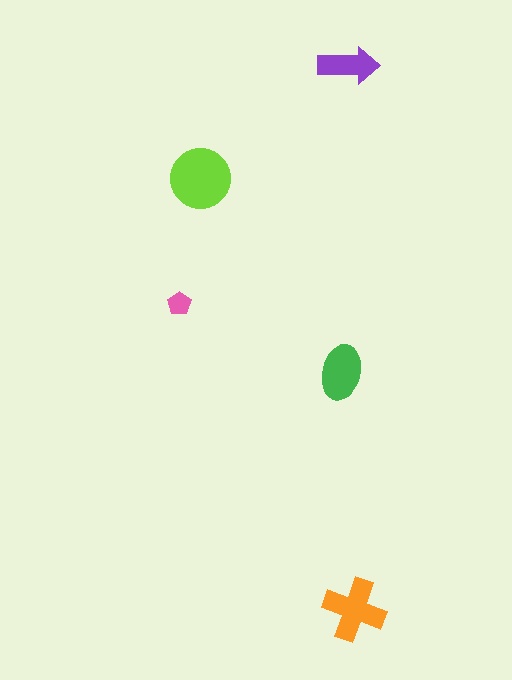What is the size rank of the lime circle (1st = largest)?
1st.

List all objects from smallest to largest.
The pink pentagon, the purple arrow, the green ellipse, the orange cross, the lime circle.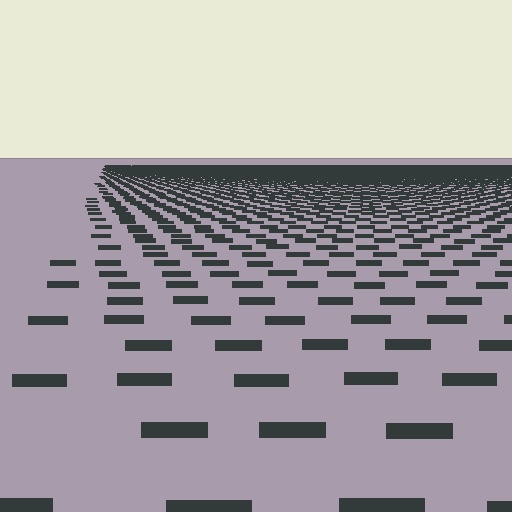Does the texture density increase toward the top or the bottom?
Density increases toward the top.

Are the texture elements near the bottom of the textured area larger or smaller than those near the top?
Larger. Near the bottom, elements are closer to the viewer and appear at a bigger on-screen size.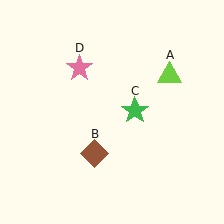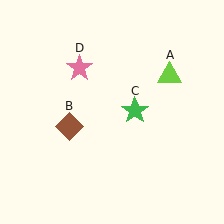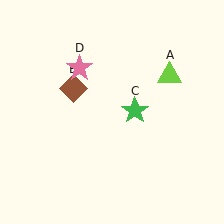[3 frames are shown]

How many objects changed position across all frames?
1 object changed position: brown diamond (object B).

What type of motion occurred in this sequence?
The brown diamond (object B) rotated clockwise around the center of the scene.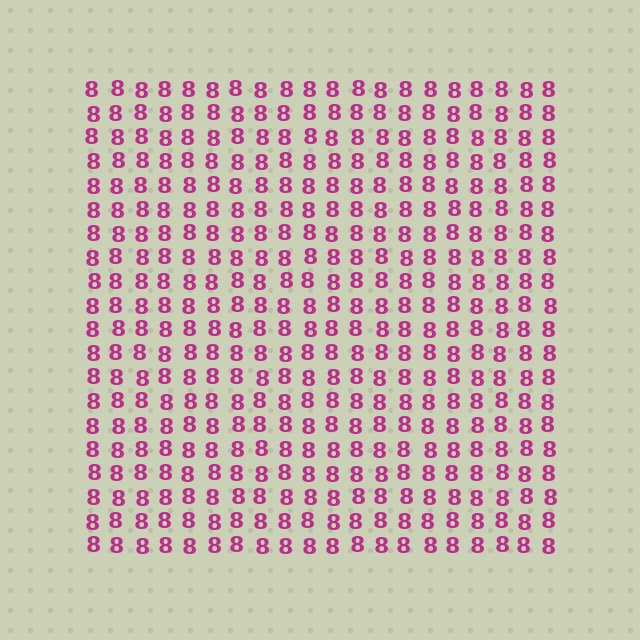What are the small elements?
The small elements are digit 8's.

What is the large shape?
The large shape is a square.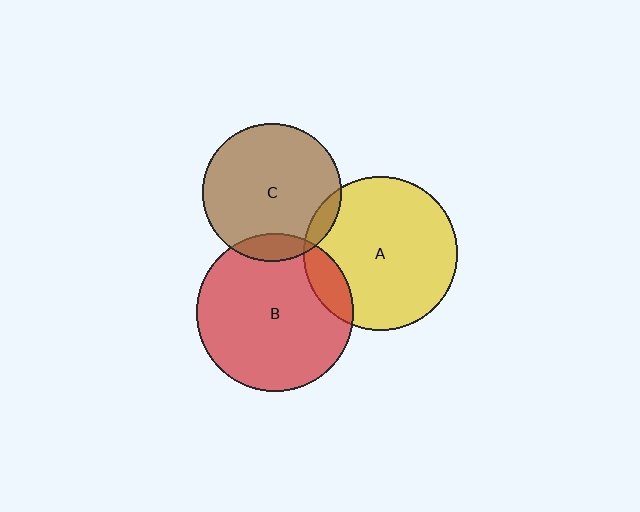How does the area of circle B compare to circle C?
Approximately 1.3 times.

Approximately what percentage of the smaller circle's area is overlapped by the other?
Approximately 5%.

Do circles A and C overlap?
Yes.